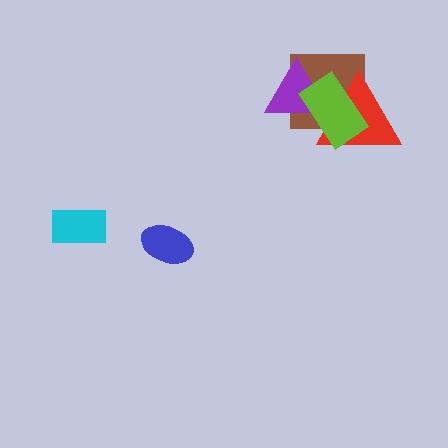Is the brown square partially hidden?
Yes, it is partially covered by another shape.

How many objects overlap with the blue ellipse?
0 objects overlap with the blue ellipse.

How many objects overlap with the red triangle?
3 objects overlap with the red triangle.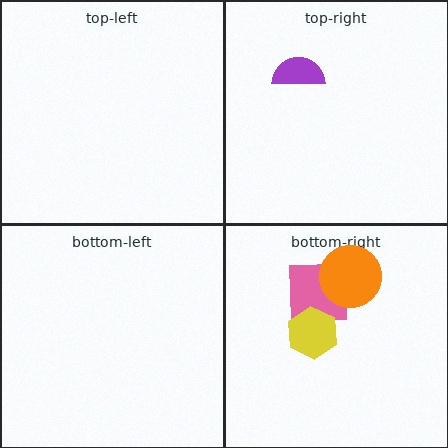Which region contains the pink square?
The bottom-right region.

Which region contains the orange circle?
The bottom-right region.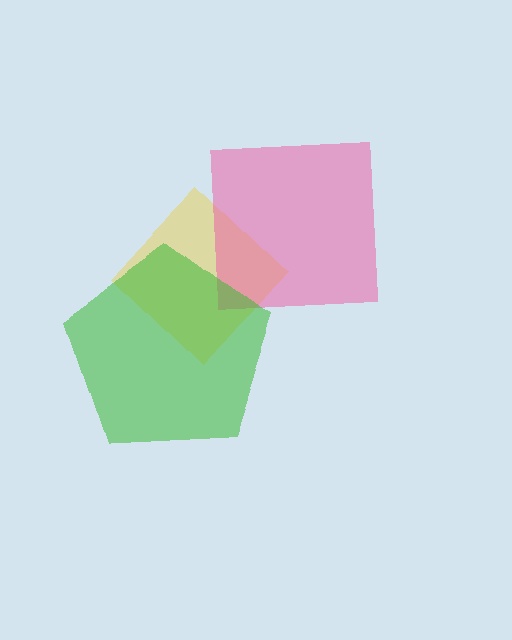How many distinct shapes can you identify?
There are 3 distinct shapes: a yellow diamond, a pink square, a green pentagon.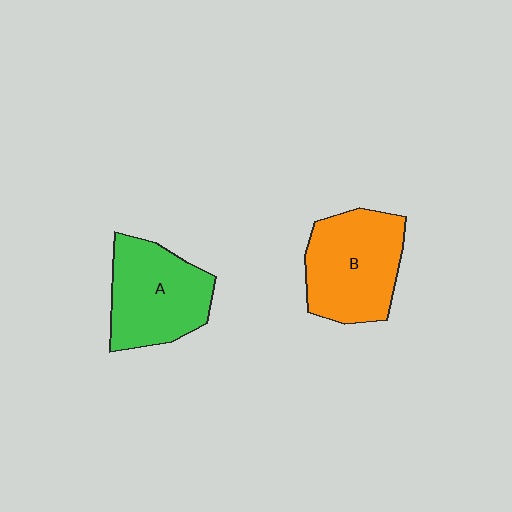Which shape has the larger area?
Shape B (orange).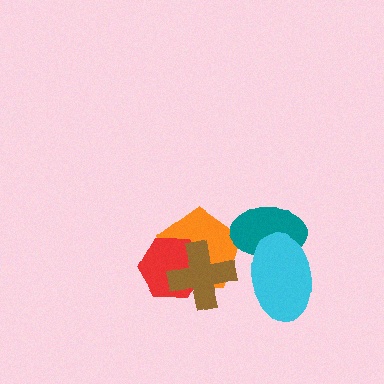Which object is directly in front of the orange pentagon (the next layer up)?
The red hexagon is directly in front of the orange pentagon.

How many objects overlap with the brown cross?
2 objects overlap with the brown cross.